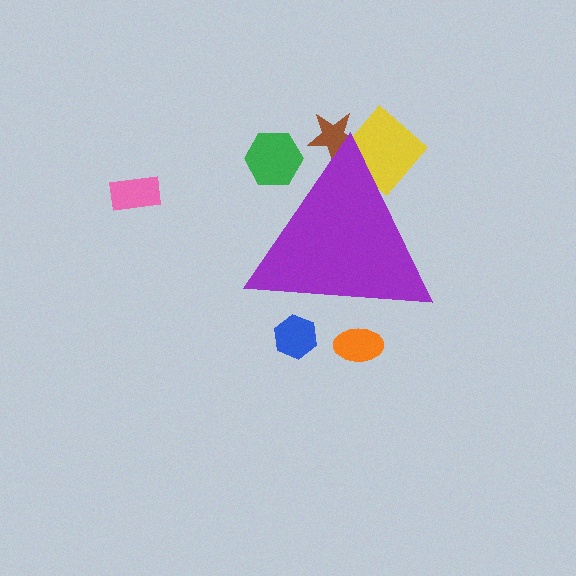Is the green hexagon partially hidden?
Yes, the green hexagon is partially hidden behind the purple triangle.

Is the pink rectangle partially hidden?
No, the pink rectangle is fully visible.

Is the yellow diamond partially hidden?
Yes, the yellow diamond is partially hidden behind the purple triangle.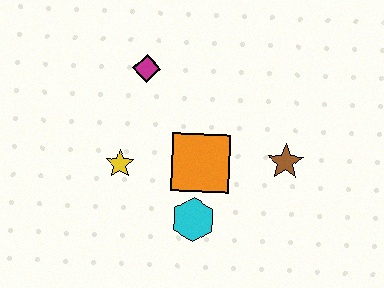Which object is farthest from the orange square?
The magenta diamond is farthest from the orange square.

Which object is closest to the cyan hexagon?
The orange square is closest to the cyan hexagon.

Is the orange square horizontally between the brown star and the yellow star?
Yes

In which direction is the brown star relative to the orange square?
The brown star is to the right of the orange square.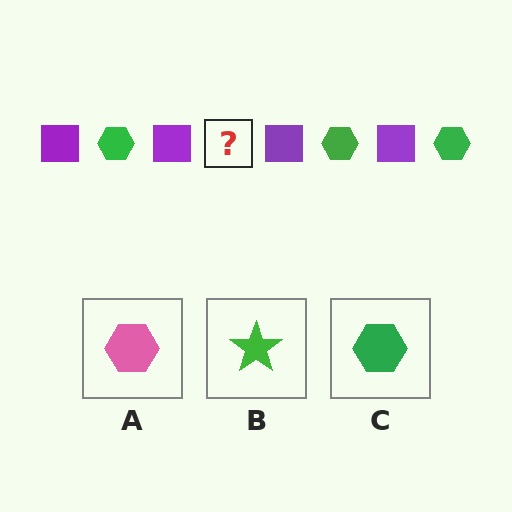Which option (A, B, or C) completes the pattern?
C.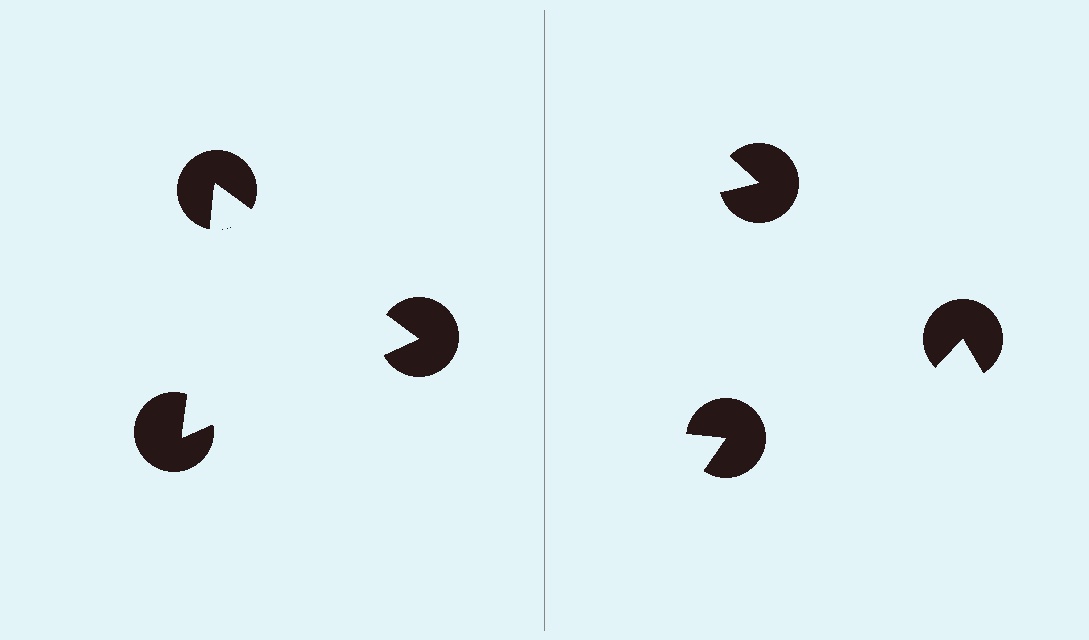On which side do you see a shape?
An illusory triangle appears on the left side. On the right side the wedge cuts are rotated, so no coherent shape forms.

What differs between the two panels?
The pac-man discs are positioned identically on both sides; only the wedge orientations differ. On the left they align to a triangle; on the right they are misaligned.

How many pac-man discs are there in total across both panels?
6 — 3 on each side.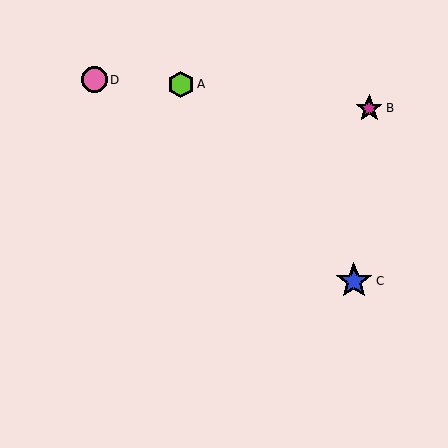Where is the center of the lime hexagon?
The center of the lime hexagon is at (181, 84).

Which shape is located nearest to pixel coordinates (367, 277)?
The blue star (labeled C) at (354, 281) is nearest to that location.